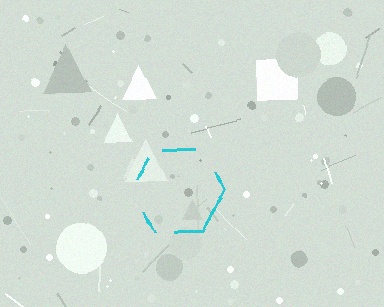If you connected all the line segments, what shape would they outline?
They would outline a hexagon.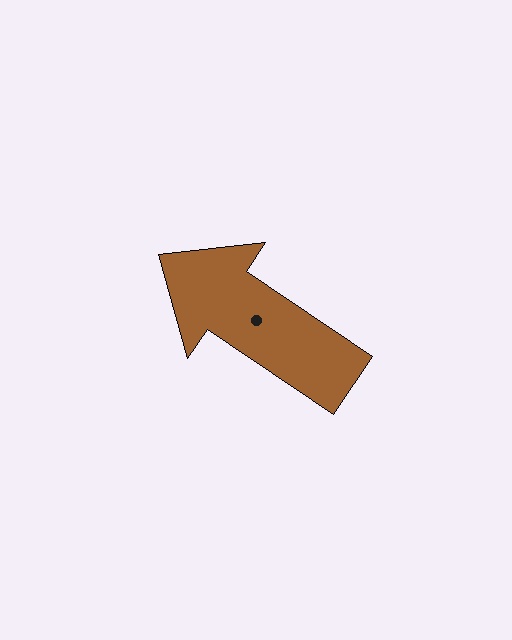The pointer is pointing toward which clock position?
Roughly 10 o'clock.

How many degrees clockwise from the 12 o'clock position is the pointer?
Approximately 304 degrees.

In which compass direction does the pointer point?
Northwest.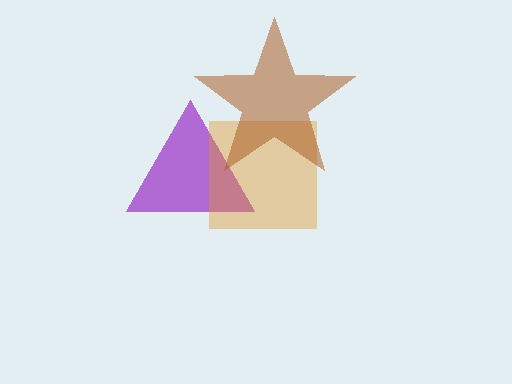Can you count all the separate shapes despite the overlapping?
Yes, there are 3 separate shapes.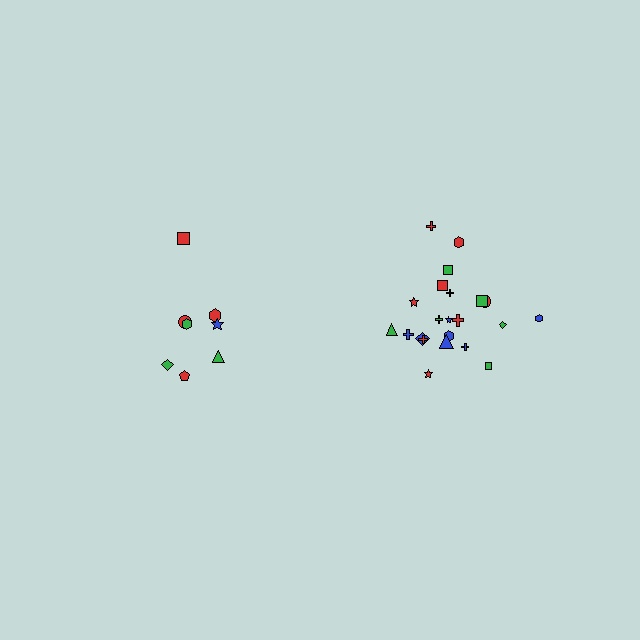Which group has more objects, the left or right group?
The right group.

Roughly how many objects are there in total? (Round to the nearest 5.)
Roughly 30 objects in total.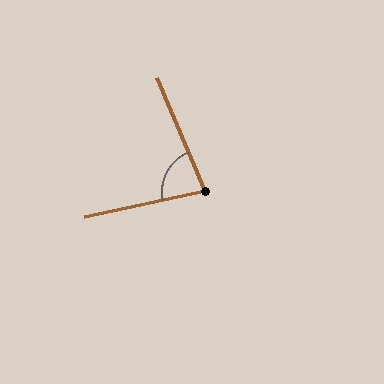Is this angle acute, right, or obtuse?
It is acute.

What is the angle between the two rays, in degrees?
Approximately 79 degrees.